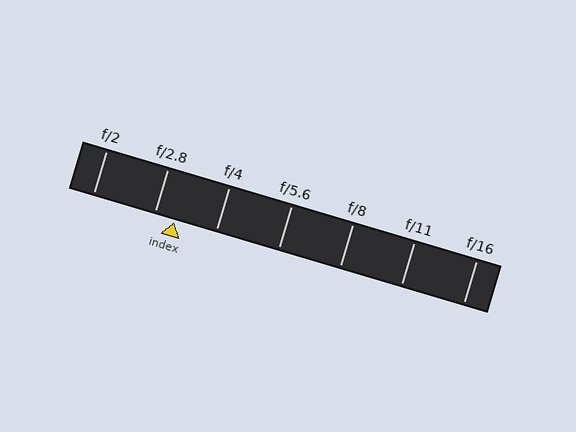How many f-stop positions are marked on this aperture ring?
There are 7 f-stop positions marked.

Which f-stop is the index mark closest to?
The index mark is closest to f/2.8.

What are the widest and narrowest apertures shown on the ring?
The widest aperture shown is f/2 and the narrowest is f/16.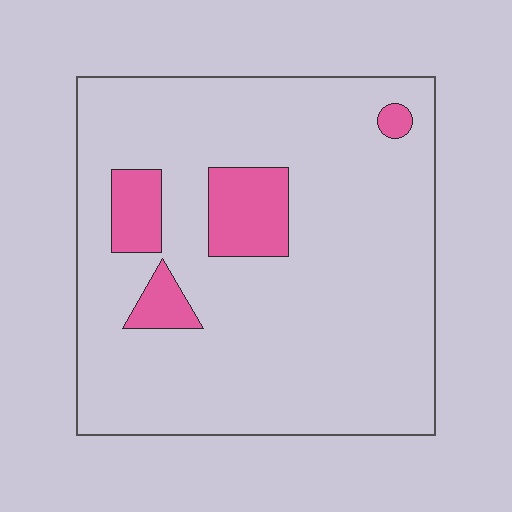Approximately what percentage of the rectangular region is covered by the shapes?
Approximately 10%.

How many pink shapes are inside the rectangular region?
4.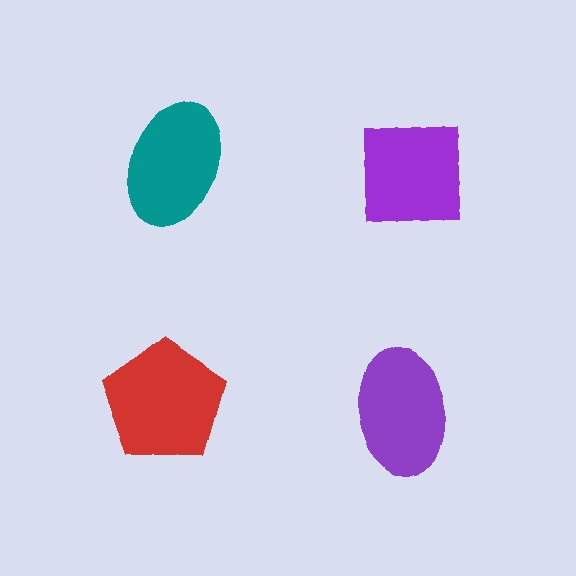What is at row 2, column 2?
A purple ellipse.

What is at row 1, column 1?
A teal ellipse.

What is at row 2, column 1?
A red pentagon.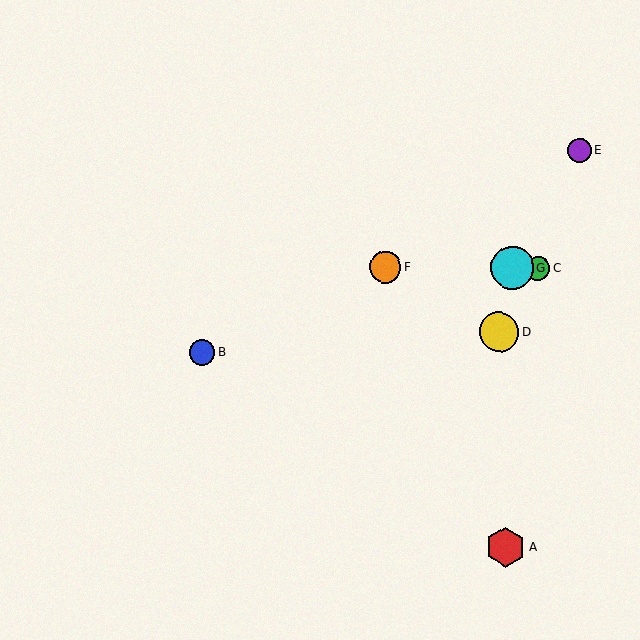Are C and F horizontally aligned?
Yes, both are at y≈268.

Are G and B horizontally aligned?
No, G is at y≈268 and B is at y≈352.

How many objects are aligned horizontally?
3 objects (C, F, G) are aligned horizontally.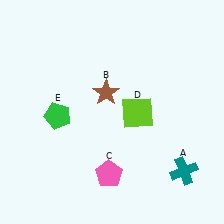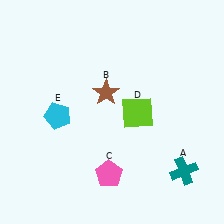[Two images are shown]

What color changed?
The pentagon (E) changed from green in Image 1 to cyan in Image 2.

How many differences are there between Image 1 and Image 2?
There is 1 difference between the two images.